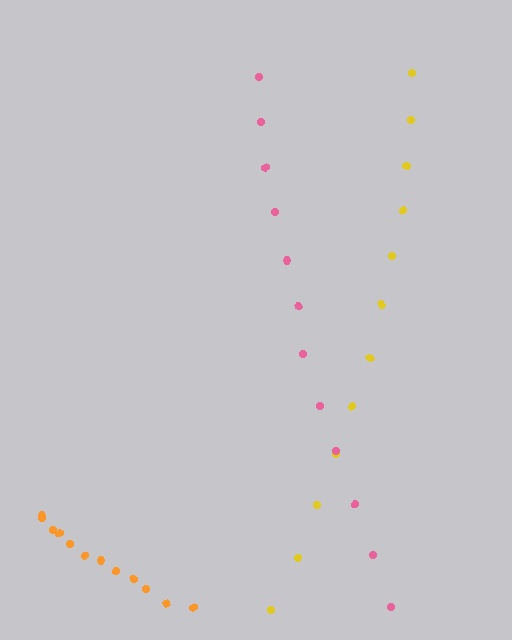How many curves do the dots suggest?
There are 3 distinct paths.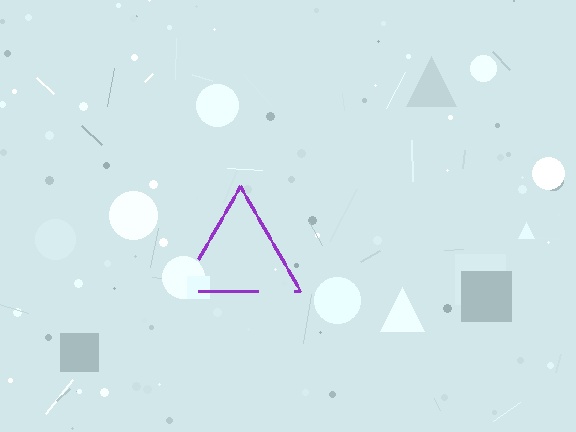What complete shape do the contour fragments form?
The contour fragments form a triangle.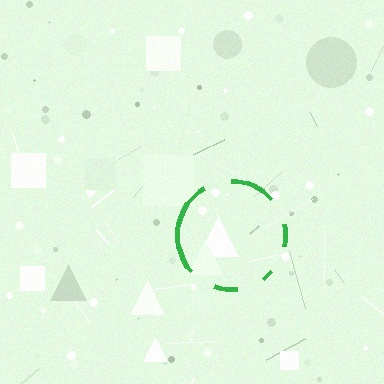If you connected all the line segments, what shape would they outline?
They would outline a circle.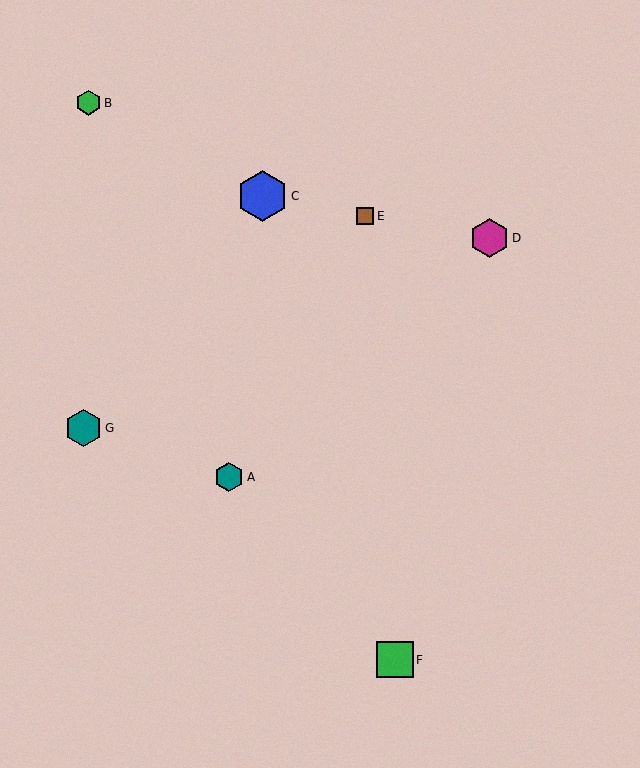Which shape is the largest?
The blue hexagon (labeled C) is the largest.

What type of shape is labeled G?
Shape G is a teal hexagon.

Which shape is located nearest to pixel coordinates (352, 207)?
The brown square (labeled E) at (365, 216) is nearest to that location.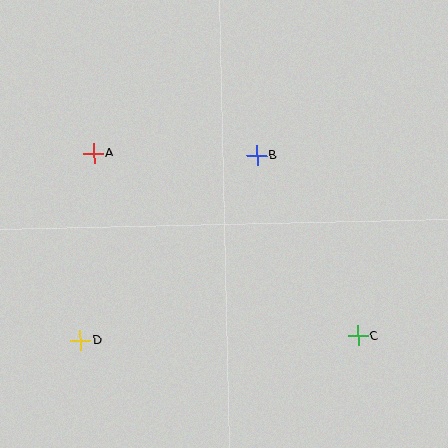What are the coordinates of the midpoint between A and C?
The midpoint between A and C is at (226, 245).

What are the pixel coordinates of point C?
Point C is at (358, 336).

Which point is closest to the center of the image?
Point B at (257, 156) is closest to the center.